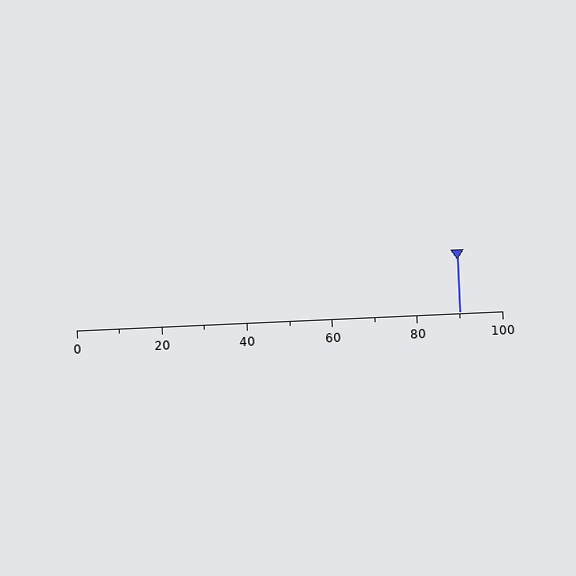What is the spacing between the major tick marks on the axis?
The major ticks are spaced 20 apart.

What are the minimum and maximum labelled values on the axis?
The axis runs from 0 to 100.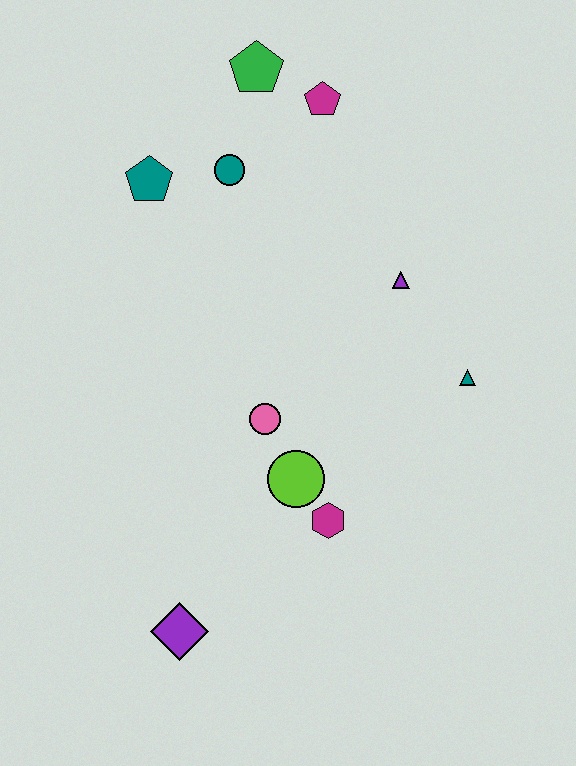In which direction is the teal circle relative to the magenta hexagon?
The teal circle is above the magenta hexagon.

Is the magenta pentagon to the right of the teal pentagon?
Yes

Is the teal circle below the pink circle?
No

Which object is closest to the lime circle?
The magenta hexagon is closest to the lime circle.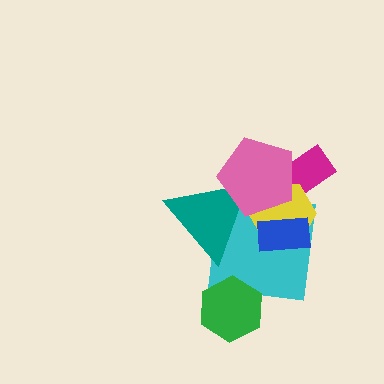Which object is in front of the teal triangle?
The pink pentagon is in front of the teal triangle.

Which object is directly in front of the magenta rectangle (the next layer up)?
The yellow hexagon is directly in front of the magenta rectangle.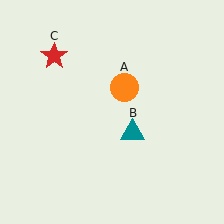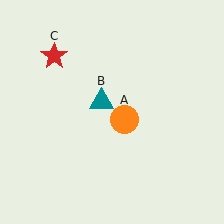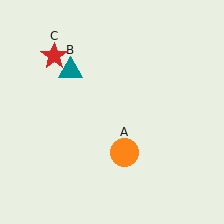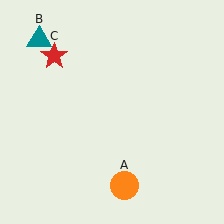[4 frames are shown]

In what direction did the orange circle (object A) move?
The orange circle (object A) moved down.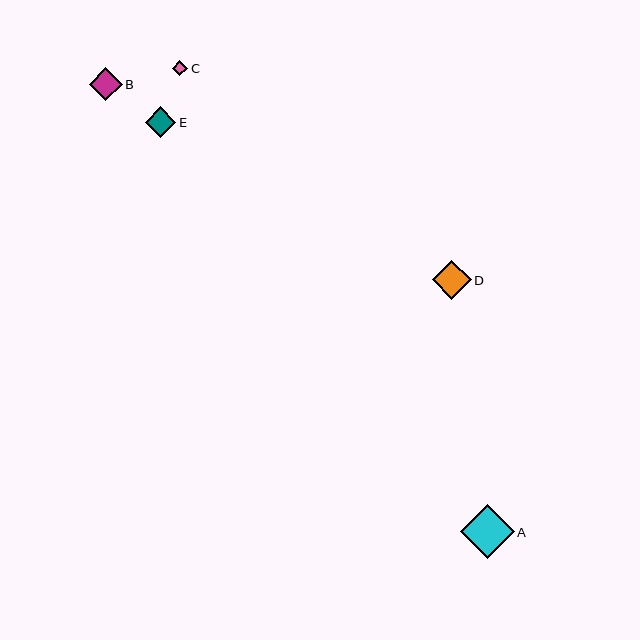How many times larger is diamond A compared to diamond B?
Diamond A is approximately 1.6 times the size of diamond B.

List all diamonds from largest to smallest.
From largest to smallest: A, D, B, E, C.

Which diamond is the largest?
Diamond A is the largest with a size of approximately 54 pixels.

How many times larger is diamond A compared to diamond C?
Diamond A is approximately 3.5 times the size of diamond C.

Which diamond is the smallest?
Diamond C is the smallest with a size of approximately 15 pixels.